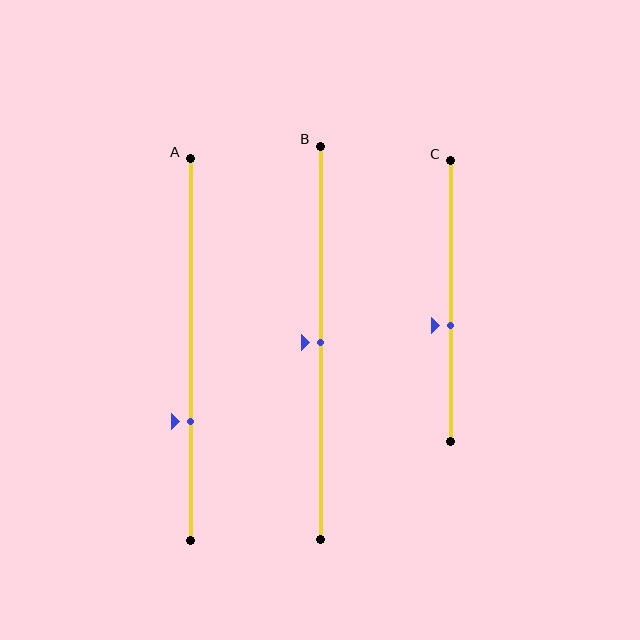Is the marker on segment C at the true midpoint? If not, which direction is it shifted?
No, the marker on segment C is shifted downward by about 9% of the segment length.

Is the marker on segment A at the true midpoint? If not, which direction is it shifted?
No, the marker on segment A is shifted downward by about 19% of the segment length.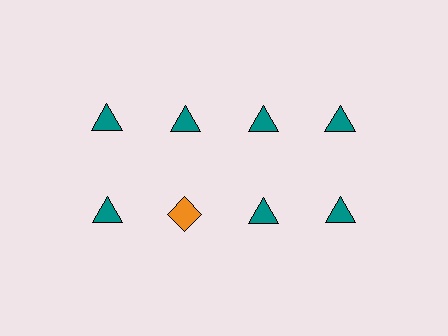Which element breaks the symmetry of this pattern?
The orange diamond in the second row, second from left column breaks the symmetry. All other shapes are teal triangles.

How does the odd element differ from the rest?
It differs in both color (orange instead of teal) and shape (diamond instead of triangle).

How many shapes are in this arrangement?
There are 8 shapes arranged in a grid pattern.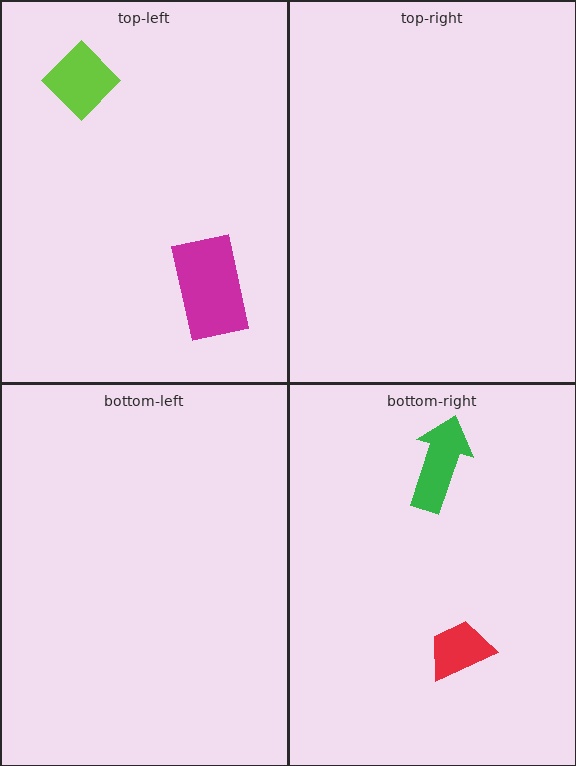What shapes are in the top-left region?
The lime diamond, the magenta rectangle.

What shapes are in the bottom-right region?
The green arrow, the red trapezoid.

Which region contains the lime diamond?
The top-left region.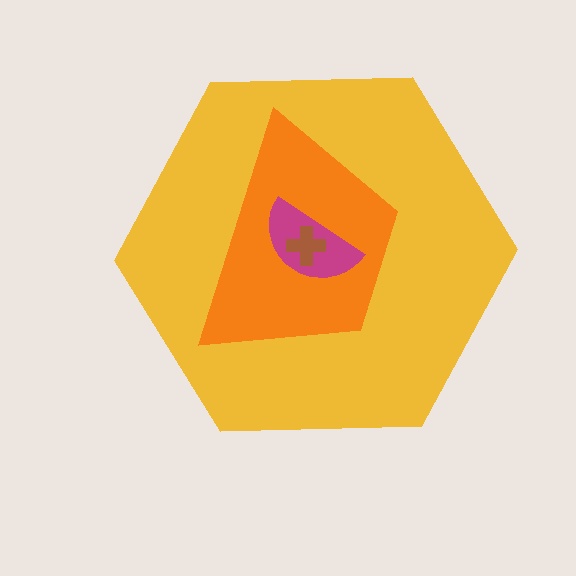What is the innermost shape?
The brown cross.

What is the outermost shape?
The yellow hexagon.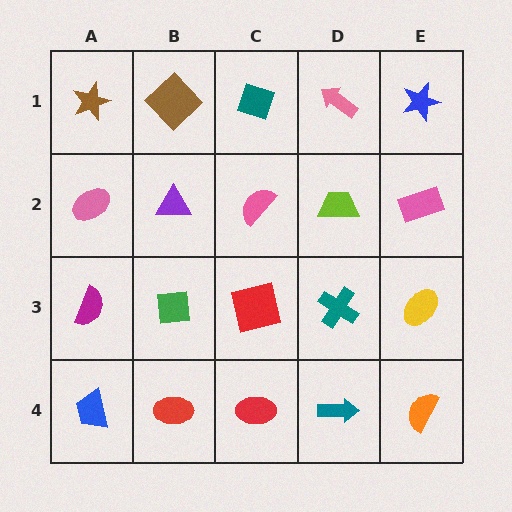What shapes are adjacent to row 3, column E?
A pink rectangle (row 2, column E), an orange semicircle (row 4, column E), a teal cross (row 3, column D).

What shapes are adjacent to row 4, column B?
A green square (row 3, column B), a blue trapezoid (row 4, column A), a red ellipse (row 4, column C).